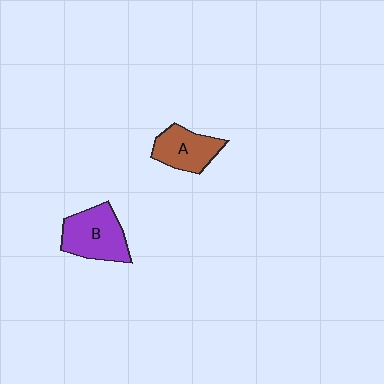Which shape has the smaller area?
Shape A (brown).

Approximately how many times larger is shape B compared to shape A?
Approximately 1.3 times.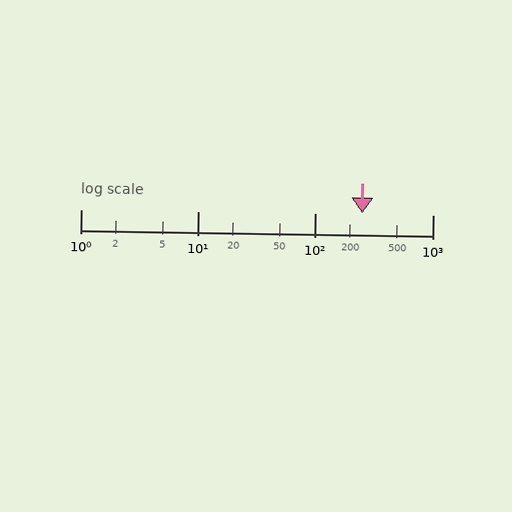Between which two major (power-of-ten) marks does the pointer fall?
The pointer is between 100 and 1000.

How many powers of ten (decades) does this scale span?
The scale spans 3 decades, from 1 to 1000.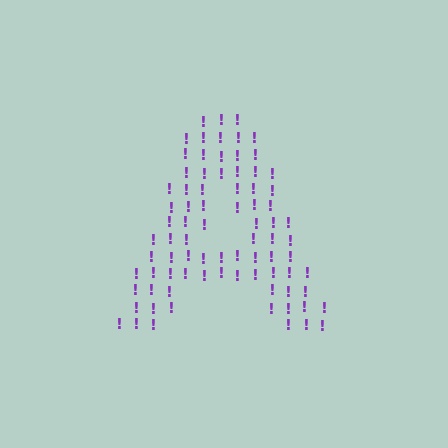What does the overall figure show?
The overall figure shows the letter A.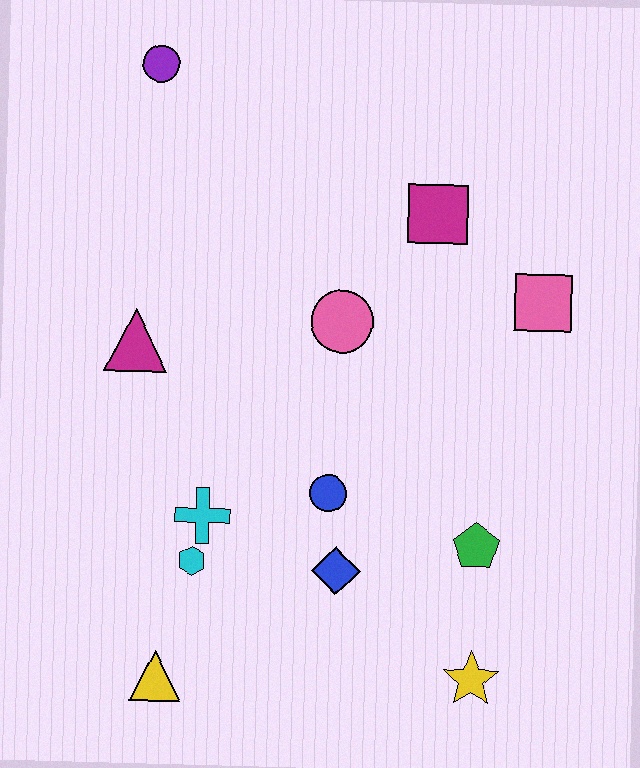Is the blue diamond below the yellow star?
No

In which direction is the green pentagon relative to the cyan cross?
The green pentagon is to the right of the cyan cross.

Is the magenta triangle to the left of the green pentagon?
Yes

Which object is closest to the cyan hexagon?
The cyan cross is closest to the cyan hexagon.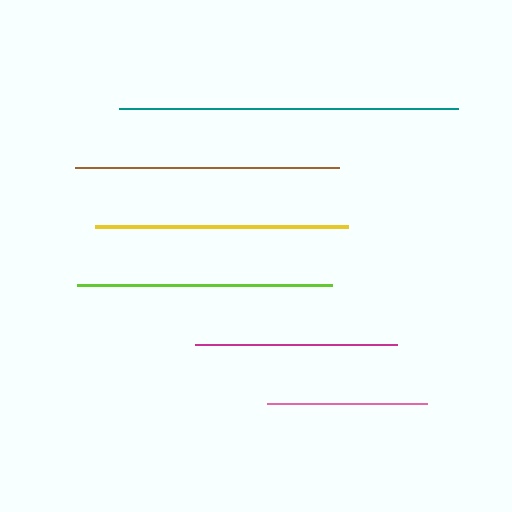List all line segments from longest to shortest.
From longest to shortest: teal, brown, lime, yellow, magenta, pink.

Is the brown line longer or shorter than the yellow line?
The brown line is longer than the yellow line.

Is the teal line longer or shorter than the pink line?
The teal line is longer than the pink line.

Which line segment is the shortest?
The pink line is the shortest at approximately 160 pixels.